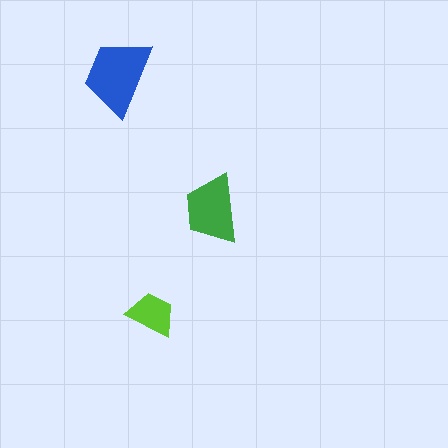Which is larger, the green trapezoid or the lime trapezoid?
The green one.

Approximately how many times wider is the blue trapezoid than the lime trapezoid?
About 1.5 times wider.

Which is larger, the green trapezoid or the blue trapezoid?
The blue one.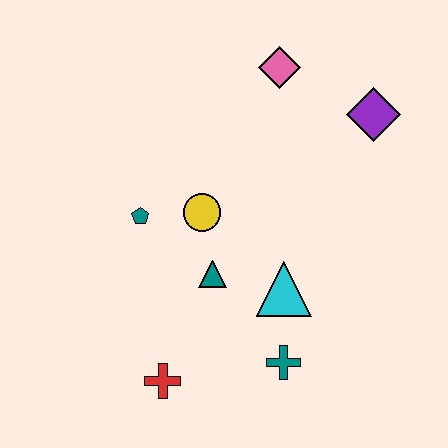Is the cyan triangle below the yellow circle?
Yes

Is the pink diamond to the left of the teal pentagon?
No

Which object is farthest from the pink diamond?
The red cross is farthest from the pink diamond.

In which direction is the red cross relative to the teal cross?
The red cross is to the left of the teal cross.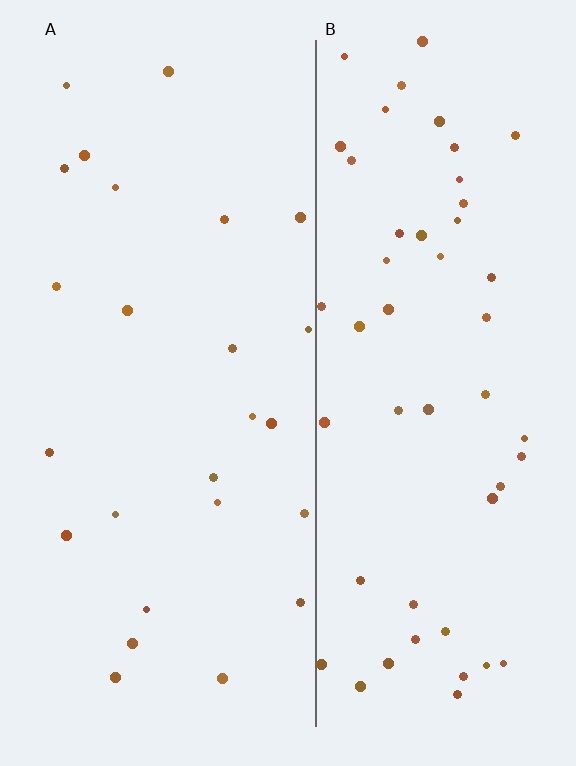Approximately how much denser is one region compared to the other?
Approximately 2.1× — region B over region A.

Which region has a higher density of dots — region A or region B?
B (the right).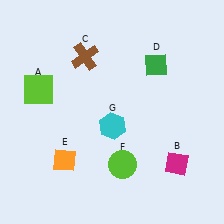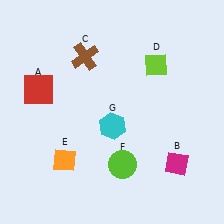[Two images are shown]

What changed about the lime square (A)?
In Image 1, A is lime. In Image 2, it changed to red.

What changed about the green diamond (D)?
In Image 1, D is green. In Image 2, it changed to lime.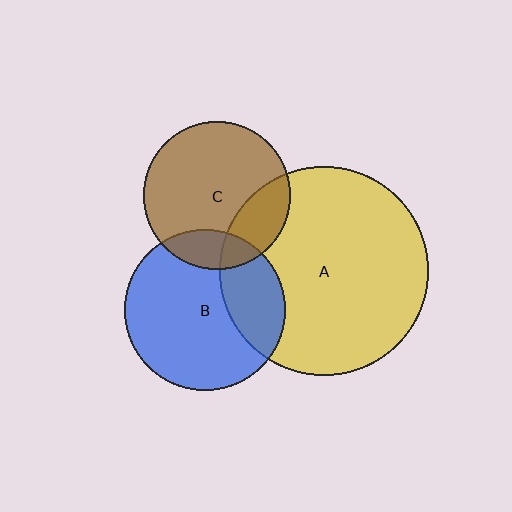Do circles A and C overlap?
Yes.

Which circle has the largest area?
Circle A (yellow).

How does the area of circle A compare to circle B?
Approximately 1.7 times.